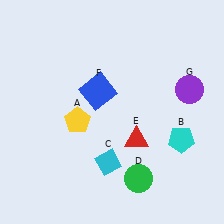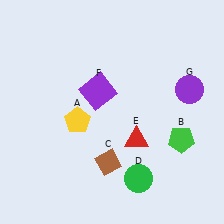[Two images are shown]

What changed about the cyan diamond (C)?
In Image 1, C is cyan. In Image 2, it changed to brown.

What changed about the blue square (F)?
In Image 1, F is blue. In Image 2, it changed to purple.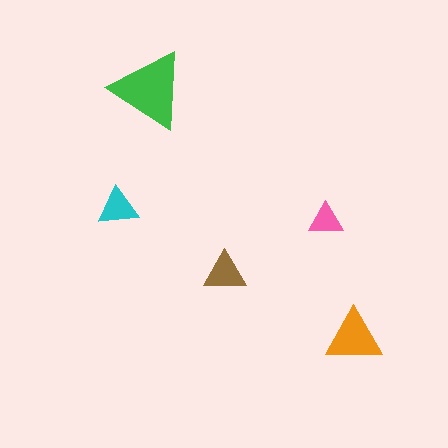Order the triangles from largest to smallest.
the green one, the orange one, the brown one, the cyan one, the pink one.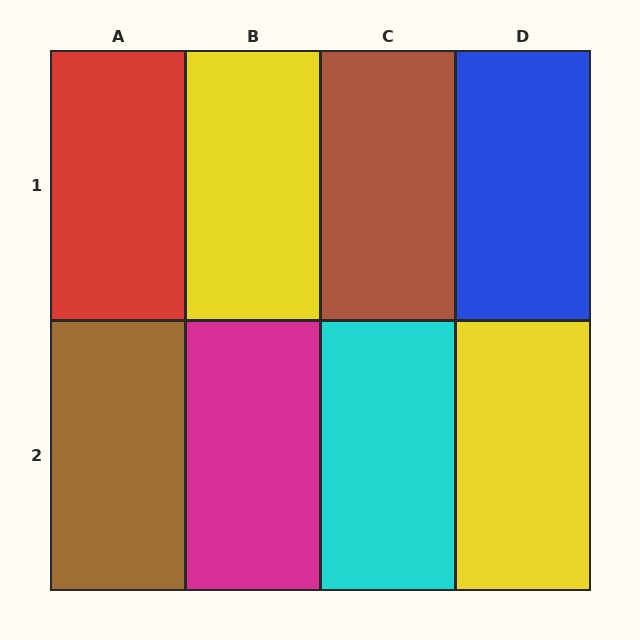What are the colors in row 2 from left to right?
Brown, magenta, cyan, yellow.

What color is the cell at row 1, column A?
Red.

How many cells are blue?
1 cell is blue.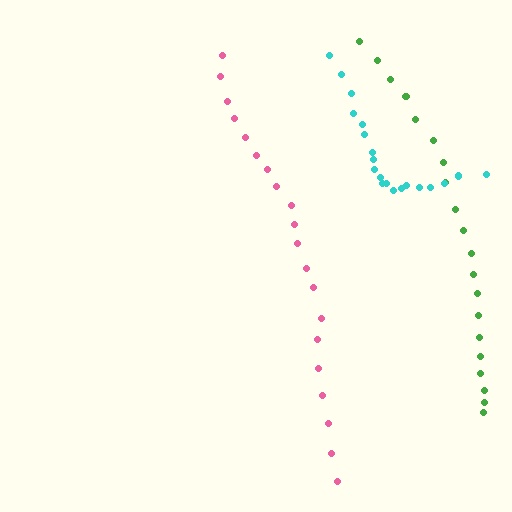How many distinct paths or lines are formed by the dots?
There are 3 distinct paths.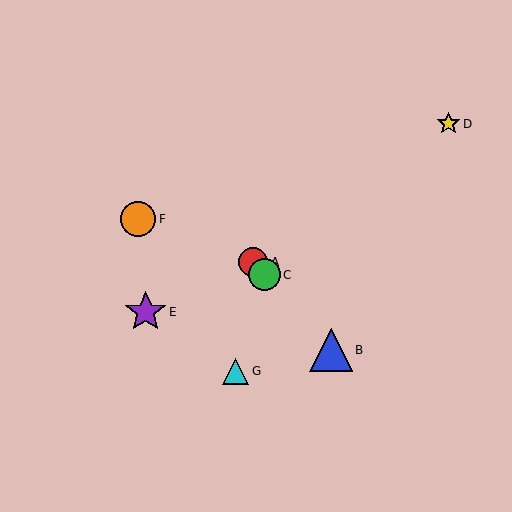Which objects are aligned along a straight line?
Objects A, B, C are aligned along a straight line.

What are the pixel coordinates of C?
Object C is at (265, 275).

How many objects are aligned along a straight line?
3 objects (A, B, C) are aligned along a straight line.